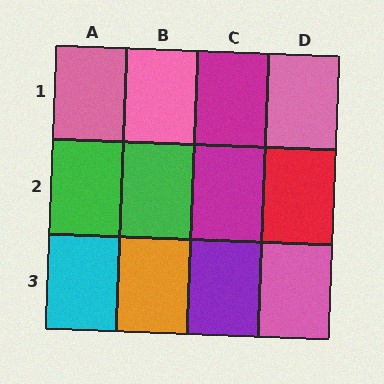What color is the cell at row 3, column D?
Pink.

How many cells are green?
2 cells are green.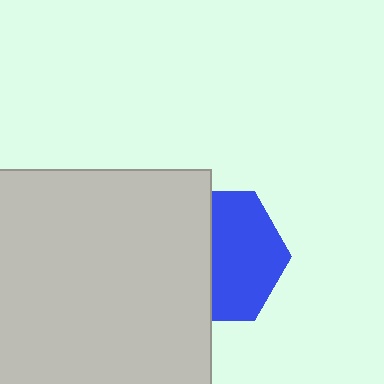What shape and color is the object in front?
The object in front is a light gray square.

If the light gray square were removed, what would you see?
You would see the complete blue hexagon.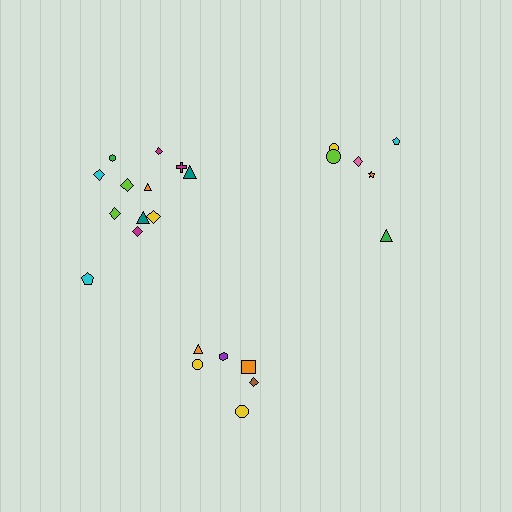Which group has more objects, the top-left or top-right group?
The top-left group.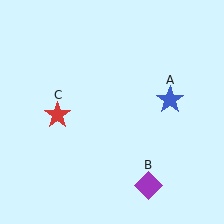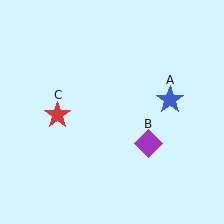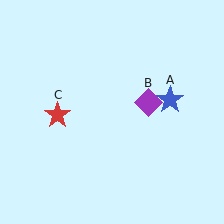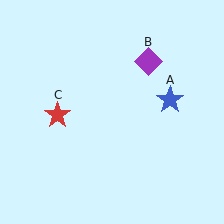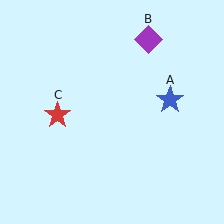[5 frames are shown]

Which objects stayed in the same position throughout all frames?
Blue star (object A) and red star (object C) remained stationary.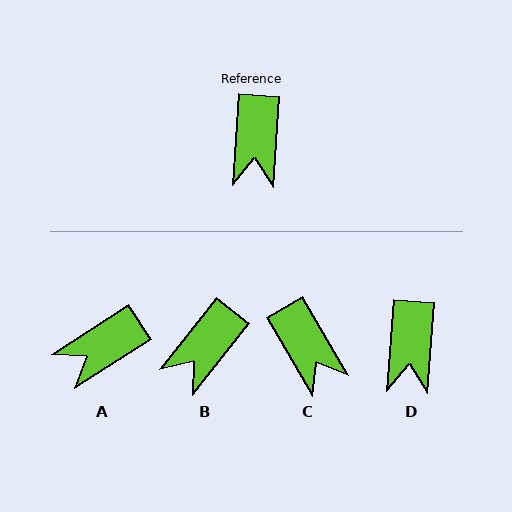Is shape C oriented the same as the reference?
No, it is off by about 34 degrees.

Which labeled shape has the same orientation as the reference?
D.